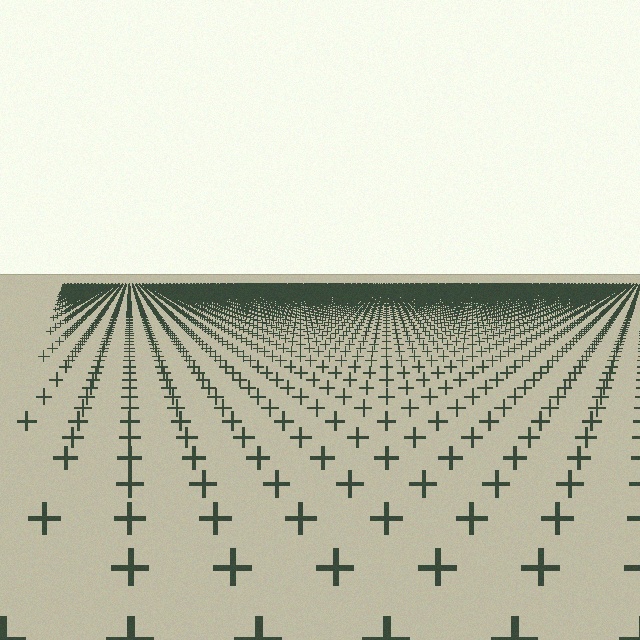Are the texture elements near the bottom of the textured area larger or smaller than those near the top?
Larger. Near the bottom, elements are closer to the viewer and appear at a bigger on-screen size.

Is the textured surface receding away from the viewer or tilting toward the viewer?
The surface is receding away from the viewer. Texture elements get smaller and denser toward the top.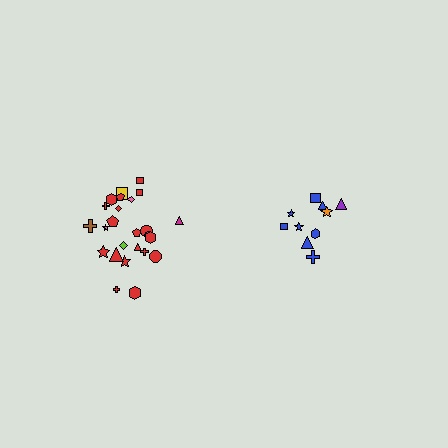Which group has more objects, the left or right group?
The left group.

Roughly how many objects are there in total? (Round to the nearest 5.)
Roughly 35 objects in total.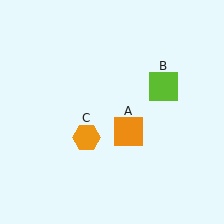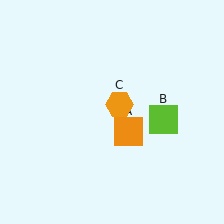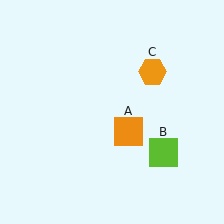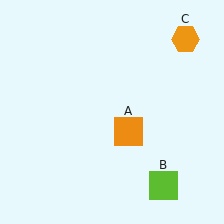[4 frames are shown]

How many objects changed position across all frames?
2 objects changed position: lime square (object B), orange hexagon (object C).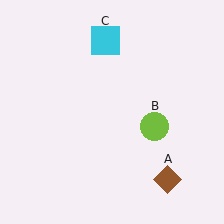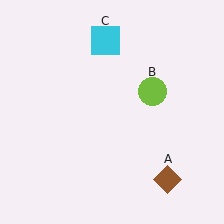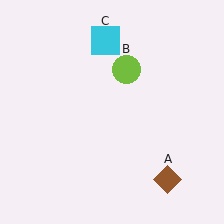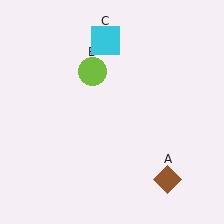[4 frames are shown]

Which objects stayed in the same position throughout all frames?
Brown diamond (object A) and cyan square (object C) remained stationary.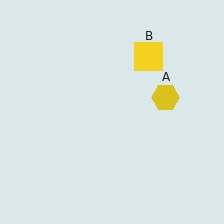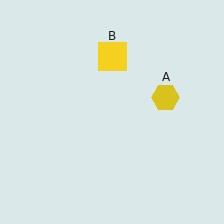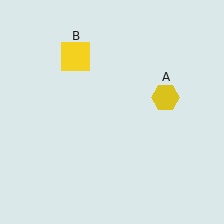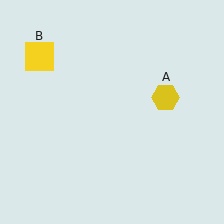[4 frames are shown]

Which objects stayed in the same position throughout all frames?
Yellow hexagon (object A) remained stationary.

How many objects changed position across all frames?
1 object changed position: yellow square (object B).